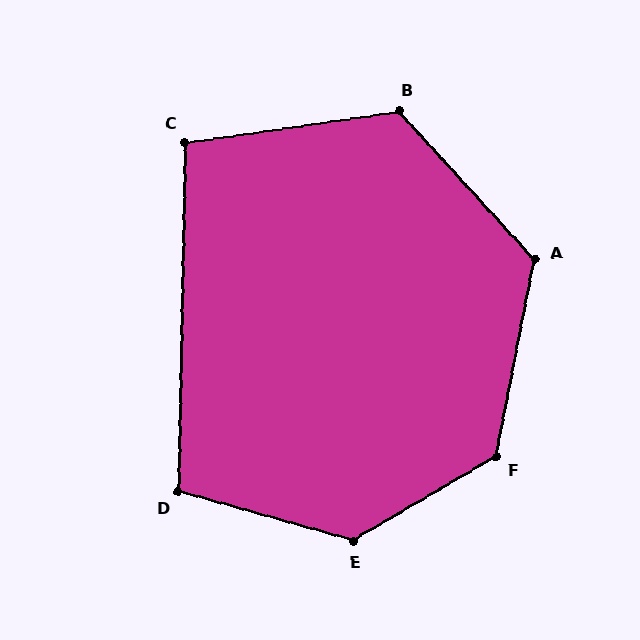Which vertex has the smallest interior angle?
C, at approximately 99 degrees.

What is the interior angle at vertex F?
Approximately 131 degrees (obtuse).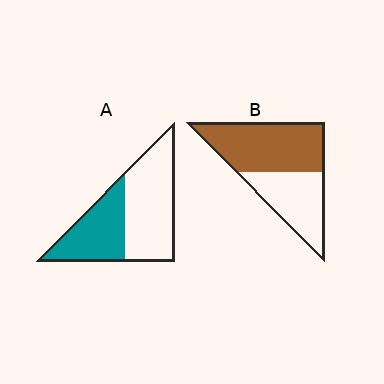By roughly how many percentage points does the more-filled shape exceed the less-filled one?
By roughly 15 percentage points (B over A).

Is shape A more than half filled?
No.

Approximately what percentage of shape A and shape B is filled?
A is approximately 40% and B is approximately 60%.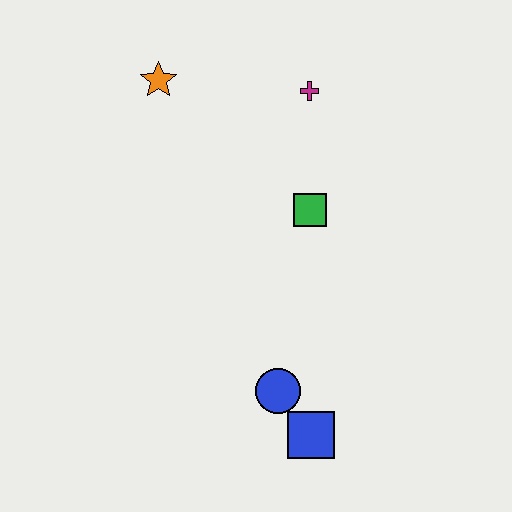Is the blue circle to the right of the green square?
No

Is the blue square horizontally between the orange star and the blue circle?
No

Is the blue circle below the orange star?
Yes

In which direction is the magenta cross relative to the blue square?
The magenta cross is above the blue square.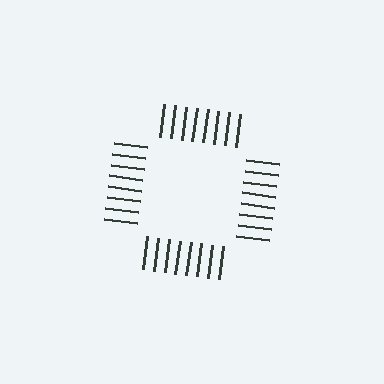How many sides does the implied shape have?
4 sides — the line-ends trace a square.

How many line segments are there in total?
32 — 8 along each of the 4 edges.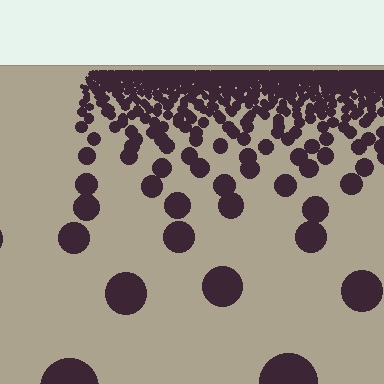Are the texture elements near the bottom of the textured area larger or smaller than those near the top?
Larger. Near the bottom, elements are closer to the viewer and appear at a bigger on-screen size.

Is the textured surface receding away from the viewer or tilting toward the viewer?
The surface is receding away from the viewer. Texture elements get smaller and denser toward the top.